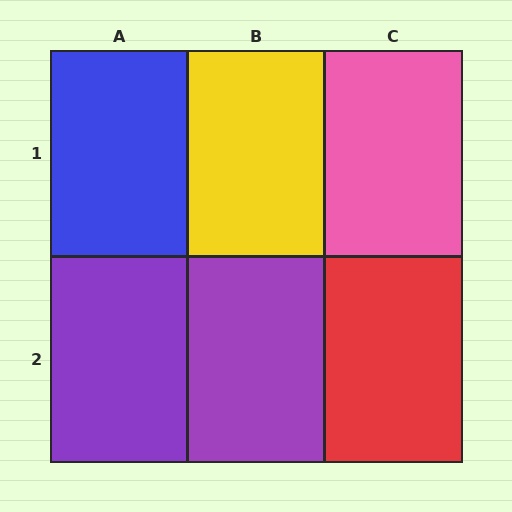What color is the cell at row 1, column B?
Yellow.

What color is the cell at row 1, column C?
Pink.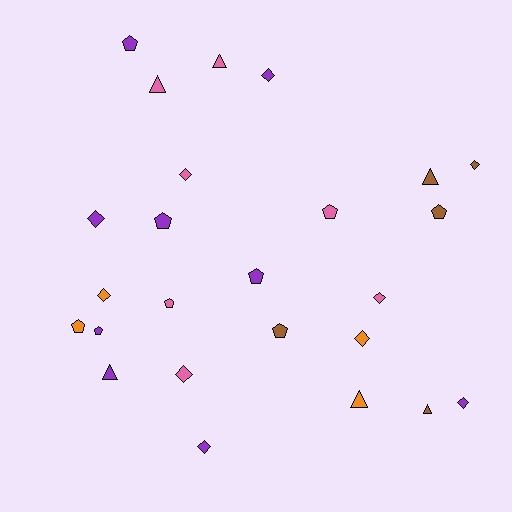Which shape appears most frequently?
Diamond, with 10 objects.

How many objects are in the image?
There are 25 objects.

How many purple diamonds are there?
There are 4 purple diamonds.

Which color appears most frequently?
Purple, with 9 objects.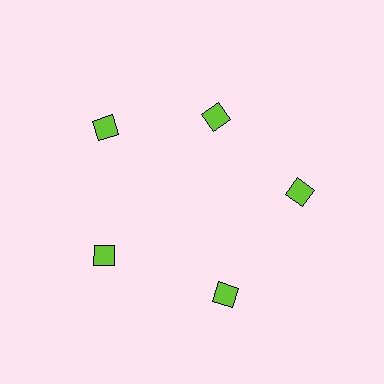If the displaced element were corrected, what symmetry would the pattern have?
It would have 5-fold rotational symmetry — the pattern would map onto itself every 72 degrees.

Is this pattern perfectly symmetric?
No. The 5 lime diamonds are arranged in a ring, but one element near the 1 o'clock position is pulled inward toward the center, breaking the 5-fold rotational symmetry.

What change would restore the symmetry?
The symmetry would be restored by moving it outward, back onto the ring so that all 5 diamonds sit at equal angles and equal distance from the center.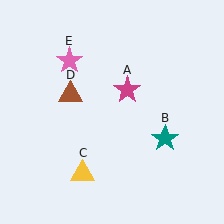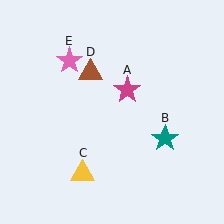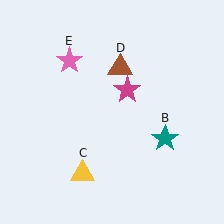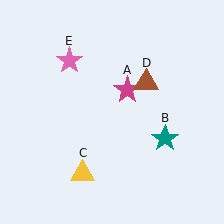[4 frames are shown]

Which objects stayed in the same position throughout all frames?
Magenta star (object A) and teal star (object B) and yellow triangle (object C) and pink star (object E) remained stationary.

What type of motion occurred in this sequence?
The brown triangle (object D) rotated clockwise around the center of the scene.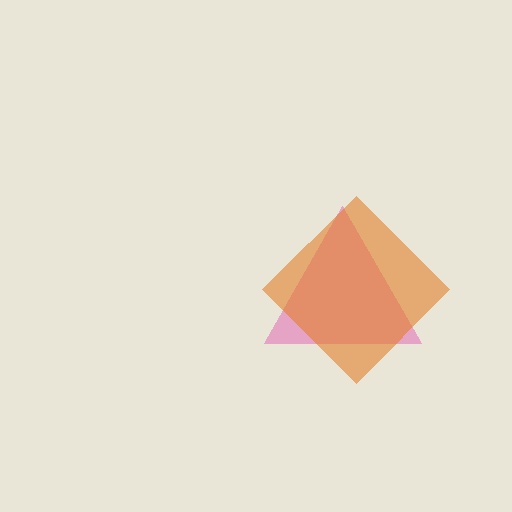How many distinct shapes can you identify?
There are 2 distinct shapes: a pink triangle, an orange diamond.